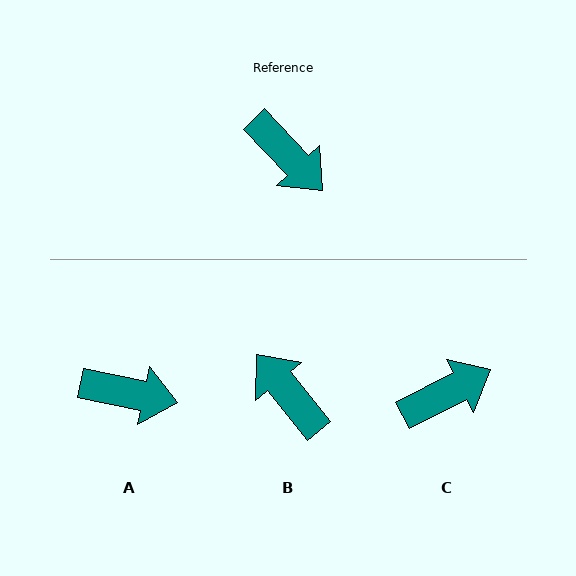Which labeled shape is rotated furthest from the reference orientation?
B, about 176 degrees away.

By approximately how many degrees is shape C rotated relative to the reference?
Approximately 74 degrees counter-clockwise.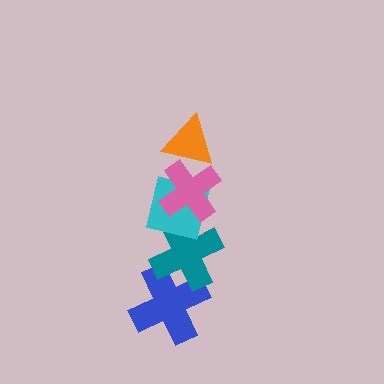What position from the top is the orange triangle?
The orange triangle is 1st from the top.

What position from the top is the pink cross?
The pink cross is 2nd from the top.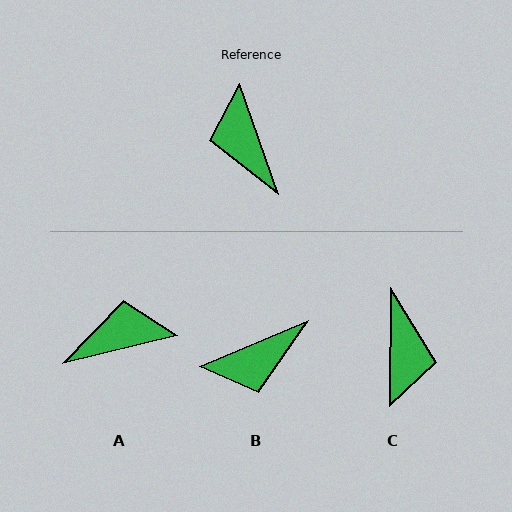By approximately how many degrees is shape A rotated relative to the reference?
Approximately 96 degrees clockwise.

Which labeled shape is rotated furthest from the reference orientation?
C, about 160 degrees away.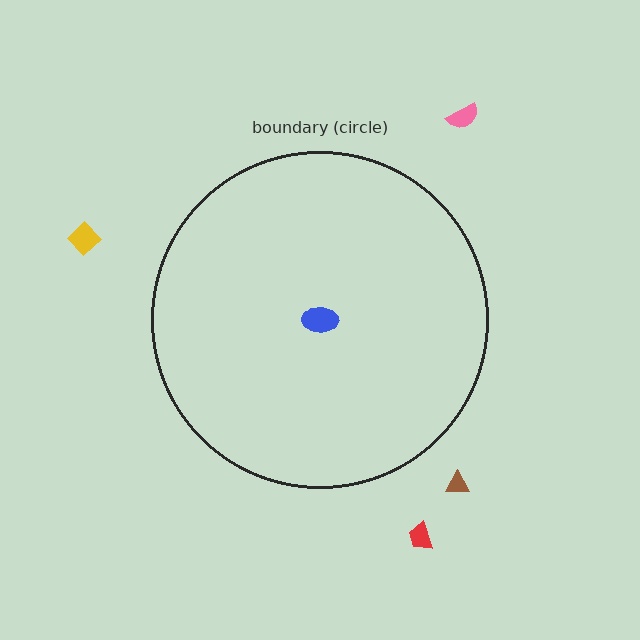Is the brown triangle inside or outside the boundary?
Outside.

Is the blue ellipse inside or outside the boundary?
Inside.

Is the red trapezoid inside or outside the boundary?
Outside.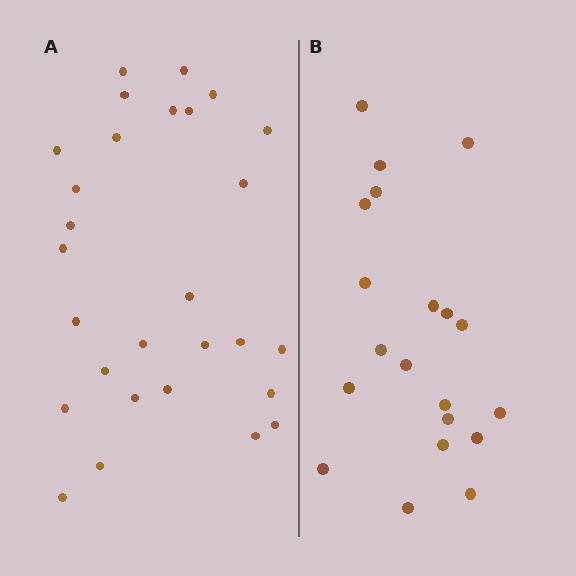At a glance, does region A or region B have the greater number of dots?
Region A (the left region) has more dots.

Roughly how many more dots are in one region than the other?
Region A has roughly 8 or so more dots than region B.